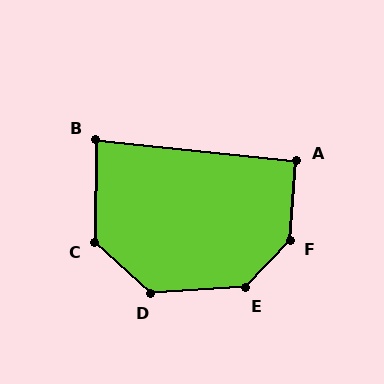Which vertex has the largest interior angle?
F, at approximately 141 degrees.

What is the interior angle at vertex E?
Approximately 137 degrees (obtuse).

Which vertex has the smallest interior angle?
B, at approximately 85 degrees.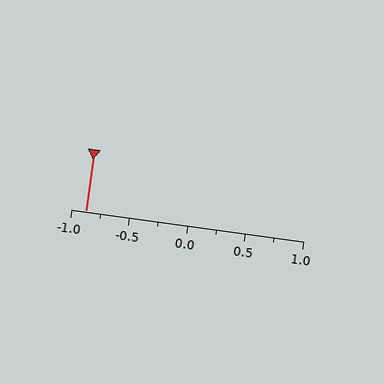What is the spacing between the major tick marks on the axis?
The major ticks are spaced 0.5 apart.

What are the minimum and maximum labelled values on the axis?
The axis runs from -1.0 to 1.0.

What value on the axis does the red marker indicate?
The marker indicates approximately -0.88.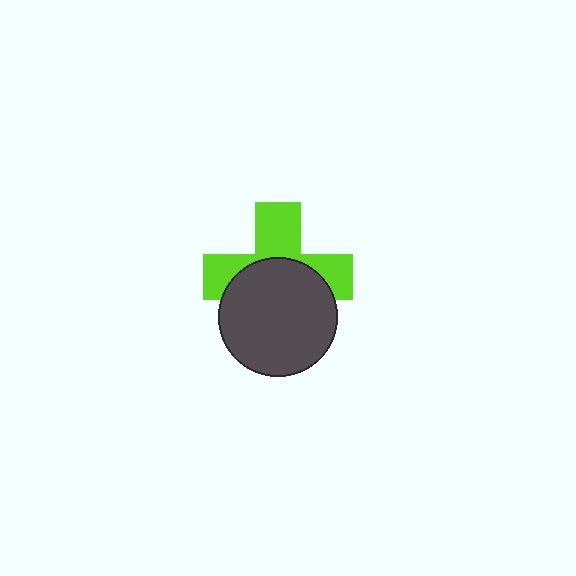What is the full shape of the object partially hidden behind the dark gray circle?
The partially hidden object is a lime cross.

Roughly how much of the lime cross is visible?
About half of it is visible (roughly 49%).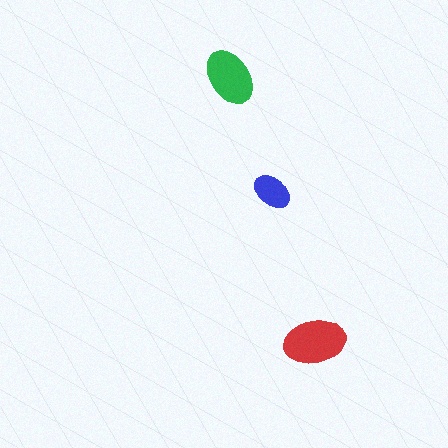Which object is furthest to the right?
The red ellipse is rightmost.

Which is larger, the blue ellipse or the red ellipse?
The red one.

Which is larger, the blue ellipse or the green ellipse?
The green one.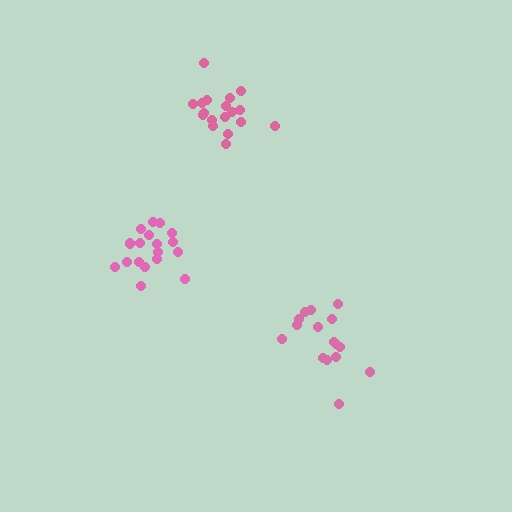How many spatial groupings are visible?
There are 3 spatial groupings.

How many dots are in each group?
Group 1: 16 dots, Group 2: 19 dots, Group 3: 18 dots (53 total).